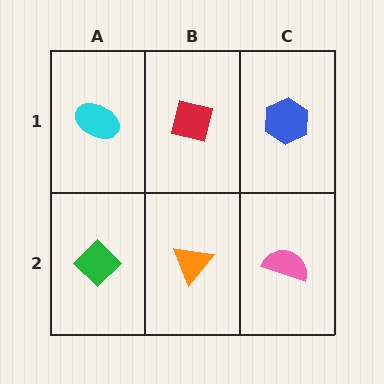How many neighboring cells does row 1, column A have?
2.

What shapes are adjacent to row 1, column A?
A green diamond (row 2, column A), a red square (row 1, column B).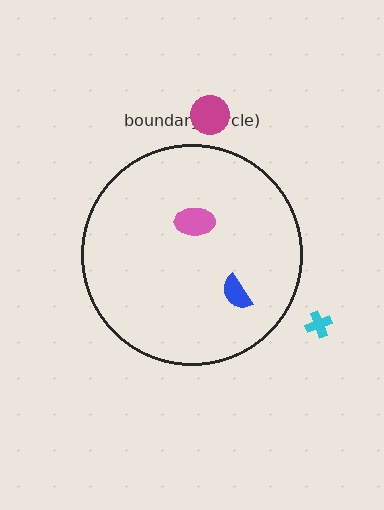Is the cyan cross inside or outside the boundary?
Outside.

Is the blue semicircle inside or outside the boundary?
Inside.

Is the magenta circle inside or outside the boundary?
Outside.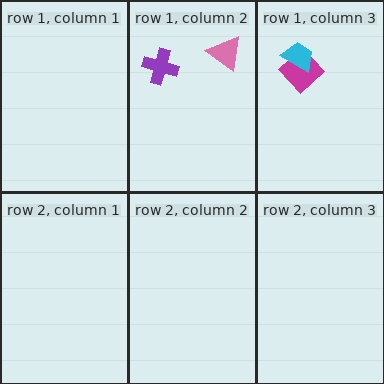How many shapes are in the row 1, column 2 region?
2.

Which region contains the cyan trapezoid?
The row 1, column 3 region.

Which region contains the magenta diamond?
The row 1, column 3 region.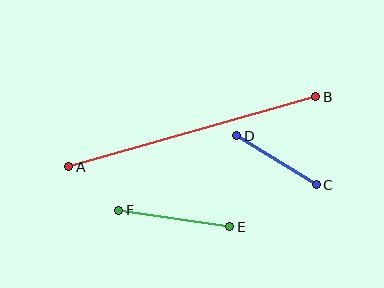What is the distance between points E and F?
The distance is approximately 112 pixels.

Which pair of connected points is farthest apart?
Points A and B are farthest apart.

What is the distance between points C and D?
The distance is approximately 94 pixels.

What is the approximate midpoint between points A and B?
The midpoint is at approximately (192, 132) pixels.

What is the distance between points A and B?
The distance is approximately 257 pixels.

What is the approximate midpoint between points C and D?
The midpoint is at approximately (276, 160) pixels.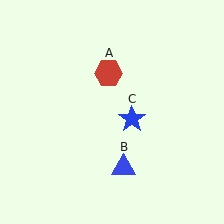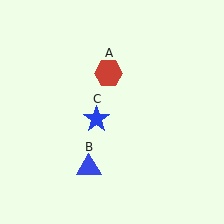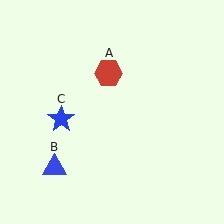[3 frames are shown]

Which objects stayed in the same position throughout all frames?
Red hexagon (object A) remained stationary.